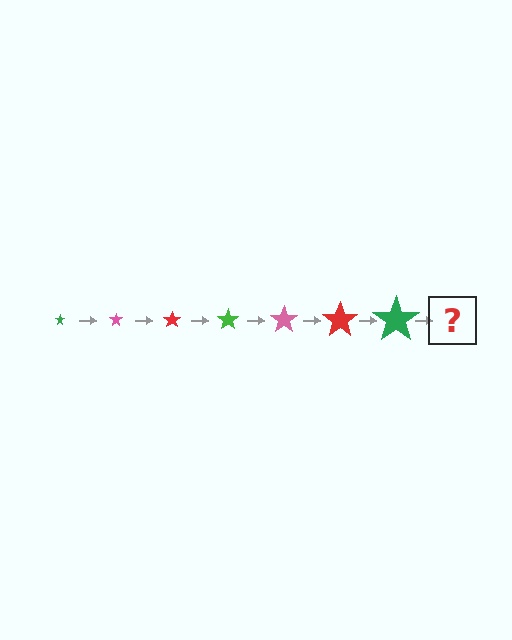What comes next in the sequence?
The next element should be a pink star, larger than the previous one.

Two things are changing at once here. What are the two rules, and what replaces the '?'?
The two rules are that the star grows larger each step and the color cycles through green, pink, and red. The '?' should be a pink star, larger than the previous one.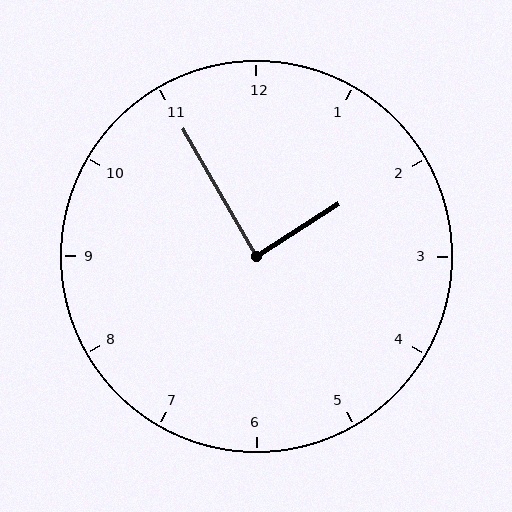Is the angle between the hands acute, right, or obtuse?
It is right.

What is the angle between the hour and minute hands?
Approximately 88 degrees.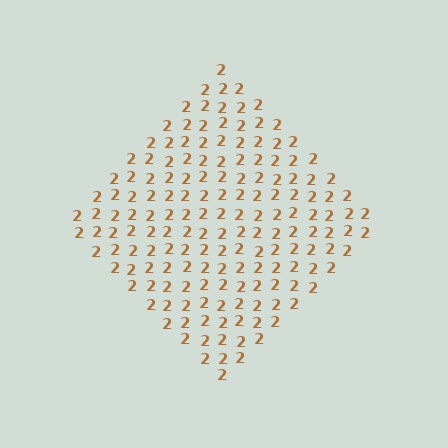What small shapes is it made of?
It is made of small digit 2's.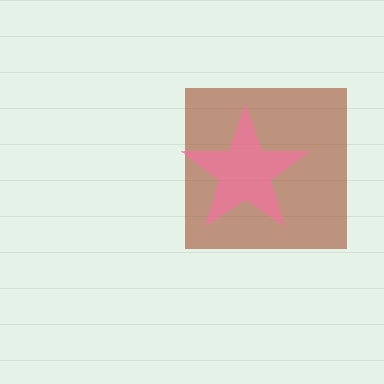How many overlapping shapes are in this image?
There are 2 overlapping shapes in the image.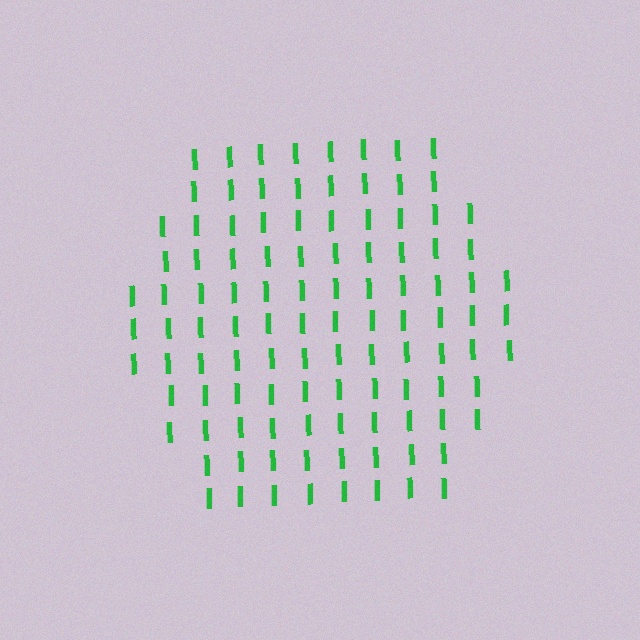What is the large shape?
The large shape is a hexagon.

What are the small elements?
The small elements are letter I's.